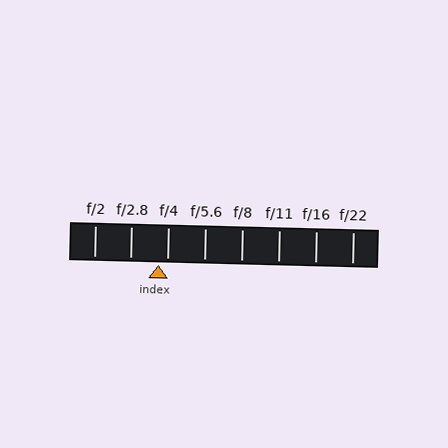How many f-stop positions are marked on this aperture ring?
There are 8 f-stop positions marked.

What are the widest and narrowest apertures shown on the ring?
The widest aperture shown is f/2 and the narrowest is f/22.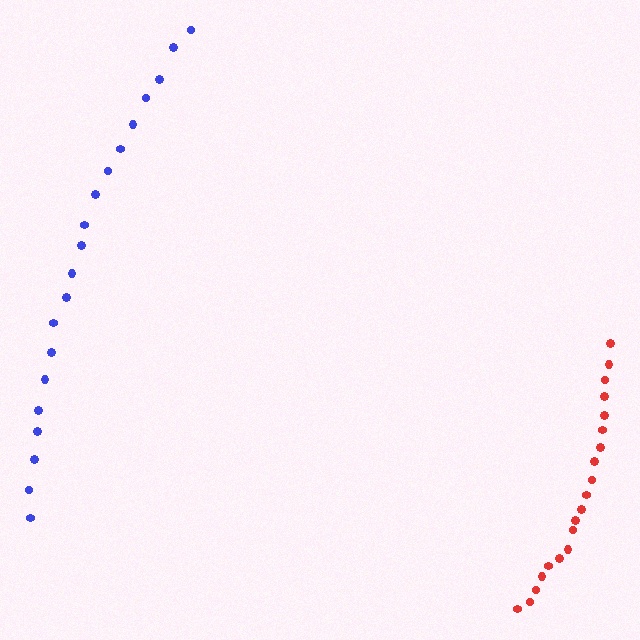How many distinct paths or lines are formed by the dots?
There are 2 distinct paths.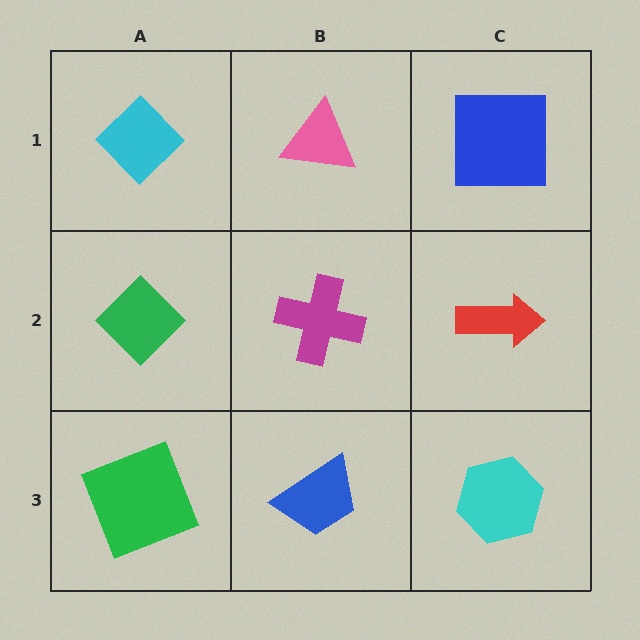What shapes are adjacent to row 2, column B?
A pink triangle (row 1, column B), a blue trapezoid (row 3, column B), a green diamond (row 2, column A), a red arrow (row 2, column C).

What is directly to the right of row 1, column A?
A pink triangle.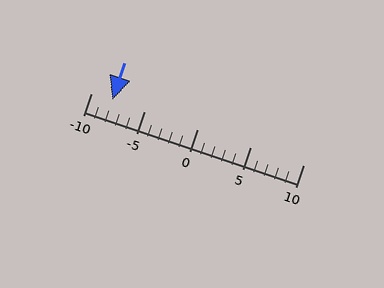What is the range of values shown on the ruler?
The ruler shows values from -10 to 10.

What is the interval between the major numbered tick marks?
The major tick marks are spaced 5 units apart.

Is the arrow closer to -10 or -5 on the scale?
The arrow is closer to -10.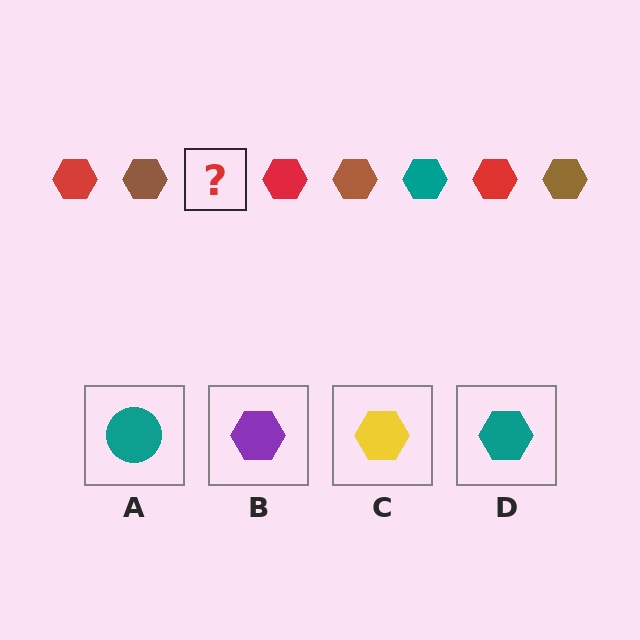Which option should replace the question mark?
Option D.